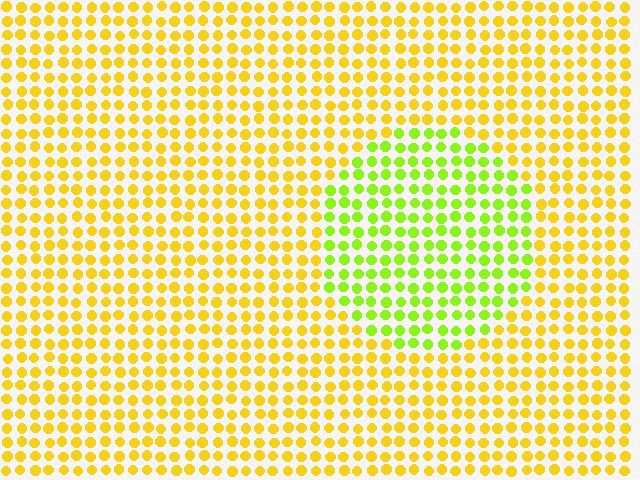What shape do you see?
I see a circle.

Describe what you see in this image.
The image is filled with small yellow elements in a uniform arrangement. A circle-shaped region is visible where the elements are tinted to a slightly different hue, forming a subtle color boundary.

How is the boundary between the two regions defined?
The boundary is defined purely by a slight shift in hue (about 39 degrees). Spacing, size, and orientation are identical on both sides.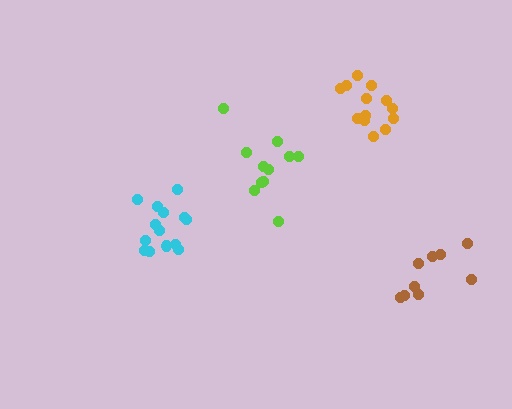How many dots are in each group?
Group 1: 13 dots, Group 2: 9 dots, Group 3: 11 dots, Group 4: 14 dots (47 total).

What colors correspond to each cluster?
The clusters are colored: orange, brown, lime, cyan.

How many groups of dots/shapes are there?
There are 4 groups.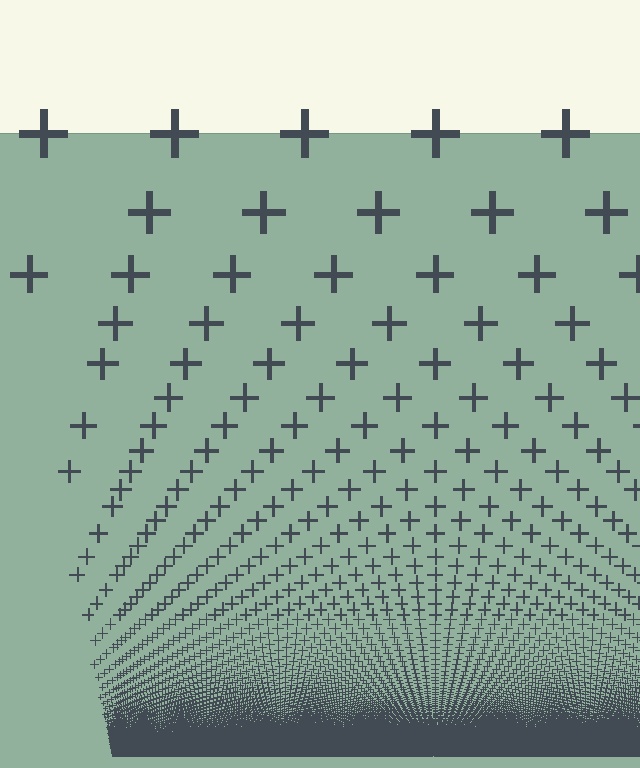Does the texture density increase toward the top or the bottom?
Density increases toward the bottom.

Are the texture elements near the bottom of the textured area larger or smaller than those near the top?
Smaller. The gradient is inverted — elements near the bottom are smaller and denser.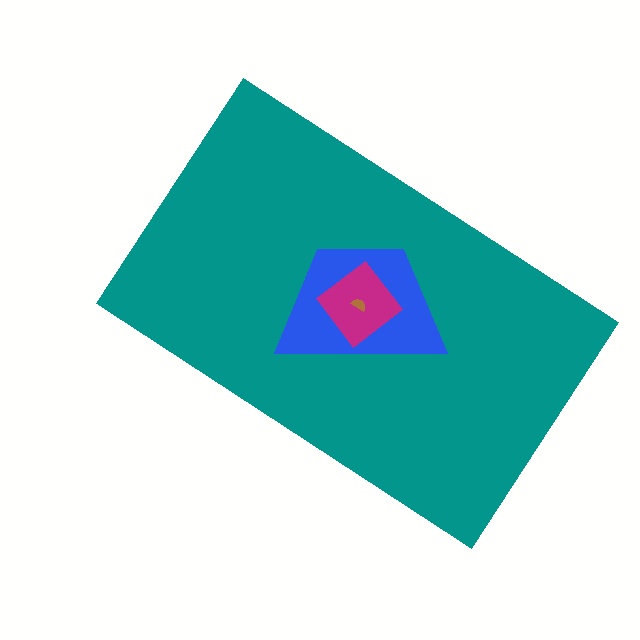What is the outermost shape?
The teal rectangle.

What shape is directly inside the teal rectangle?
The blue trapezoid.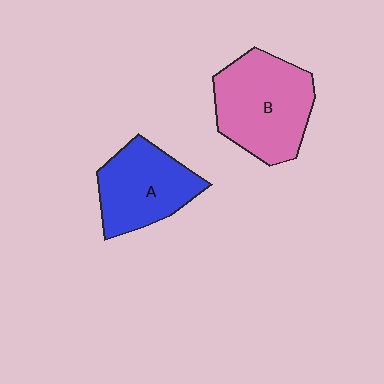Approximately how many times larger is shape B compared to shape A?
Approximately 1.3 times.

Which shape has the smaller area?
Shape A (blue).